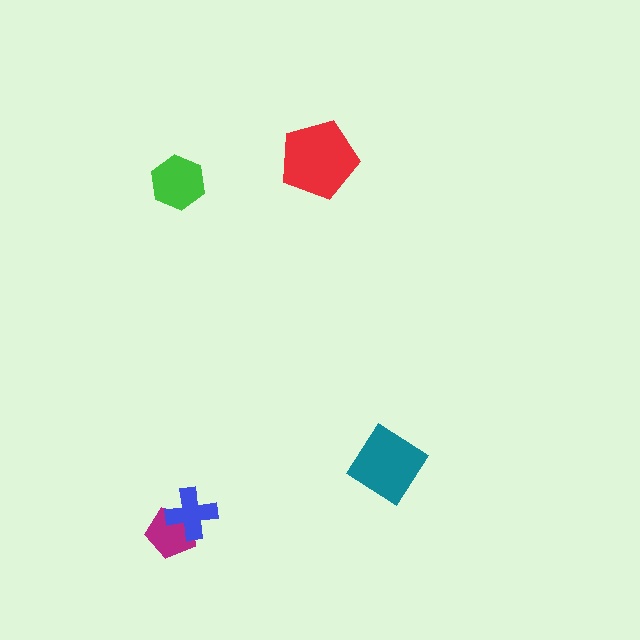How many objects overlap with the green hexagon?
0 objects overlap with the green hexagon.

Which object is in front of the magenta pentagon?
The blue cross is in front of the magenta pentagon.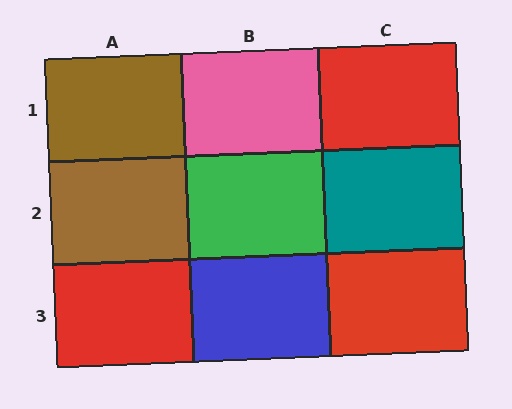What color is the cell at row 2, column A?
Brown.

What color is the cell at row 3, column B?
Blue.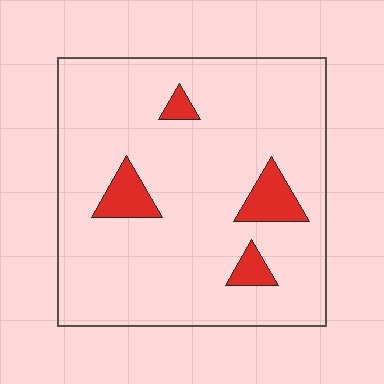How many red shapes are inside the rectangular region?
4.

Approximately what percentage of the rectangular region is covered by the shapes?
Approximately 10%.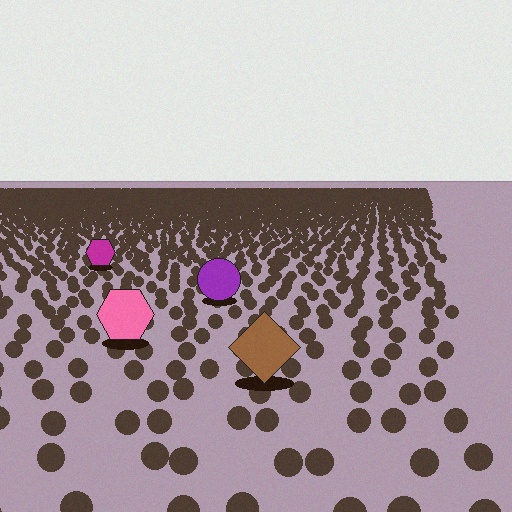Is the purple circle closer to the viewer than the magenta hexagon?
Yes. The purple circle is closer — you can tell from the texture gradient: the ground texture is coarser near it.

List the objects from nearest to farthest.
From nearest to farthest: the brown diamond, the pink hexagon, the purple circle, the magenta hexagon.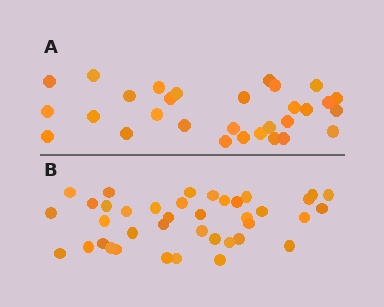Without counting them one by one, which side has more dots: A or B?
Region B (the bottom region) has more dots.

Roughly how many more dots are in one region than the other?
Region B has roughly 8 or so more dots than region A.